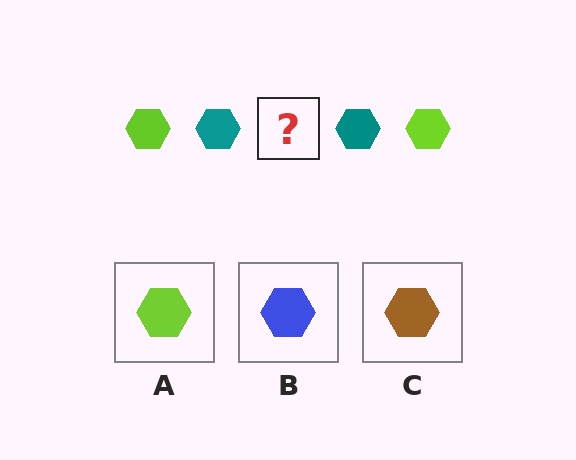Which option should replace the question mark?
Option A.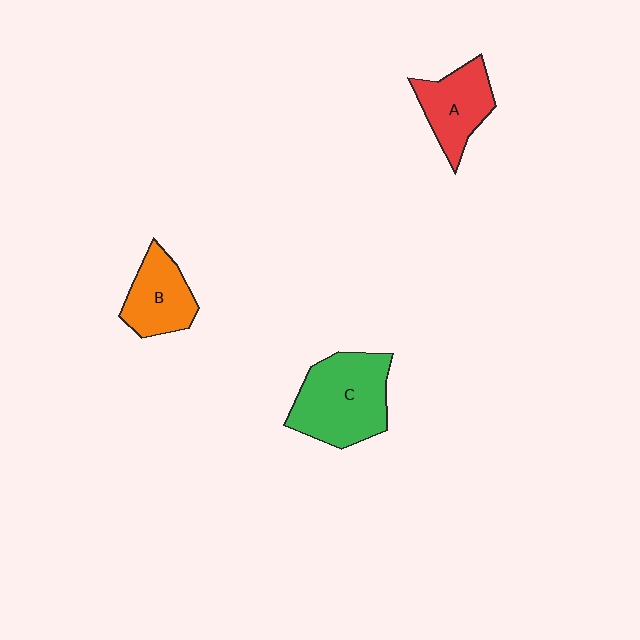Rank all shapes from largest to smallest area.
From largest to smallest: C (green), A (red), B (orange).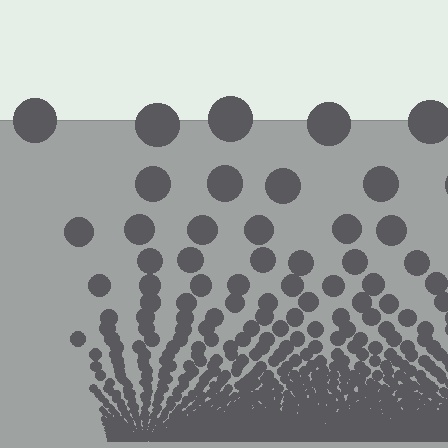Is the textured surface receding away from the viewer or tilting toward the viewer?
The surface appears to tilt toward the viewer. Texture elements get larger and sparser toward the top.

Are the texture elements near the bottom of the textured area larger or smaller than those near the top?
Smaller. The gradient is inverted — elements near the bottom are smaller and denser.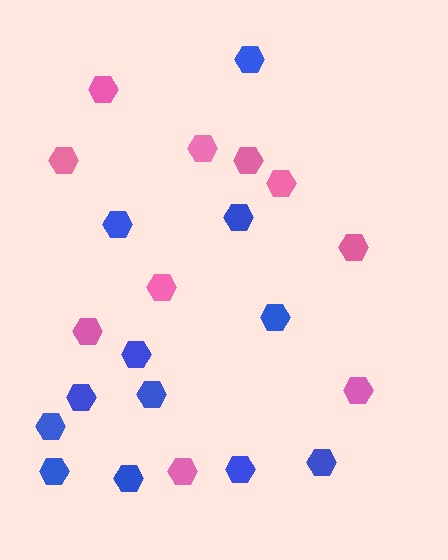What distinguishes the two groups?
There are 2 groups: one group of pink hexagons (10) and one group of blue hexagons (12).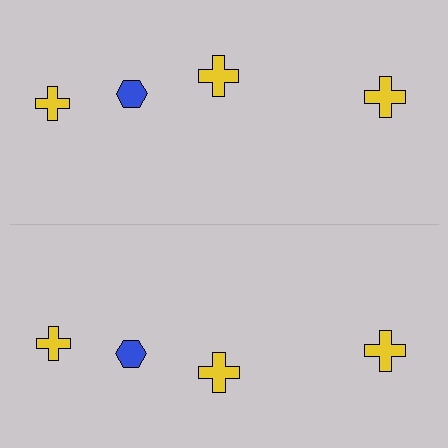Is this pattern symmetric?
Yes, this pattern has bilateral (reflection) symmetry.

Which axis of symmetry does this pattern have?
The pattern has a horizontal axis of symmetry running through the center of the image.